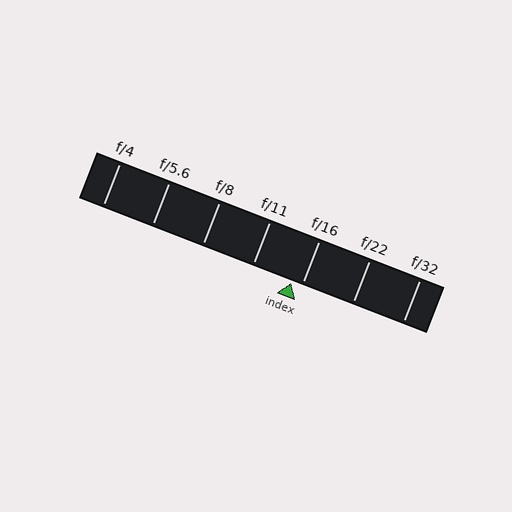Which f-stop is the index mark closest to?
The index mark is closest to f/16.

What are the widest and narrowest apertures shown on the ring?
The widest aperture shown is f/4 and the narrowest is f/32.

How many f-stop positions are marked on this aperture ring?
There are 7 f-stop positions marked.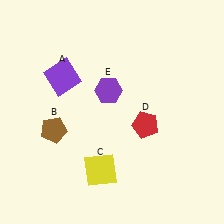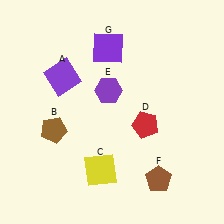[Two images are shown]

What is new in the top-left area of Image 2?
A purple square (G) was added in the top-left area of Image 2.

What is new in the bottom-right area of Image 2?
A brown pentagon (F) was added in the bottom-right area of Image 2.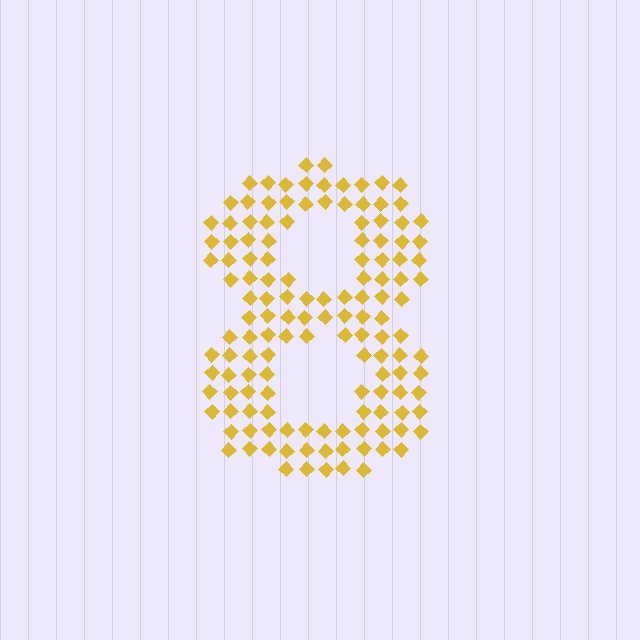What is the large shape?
The large shape is the digit 8.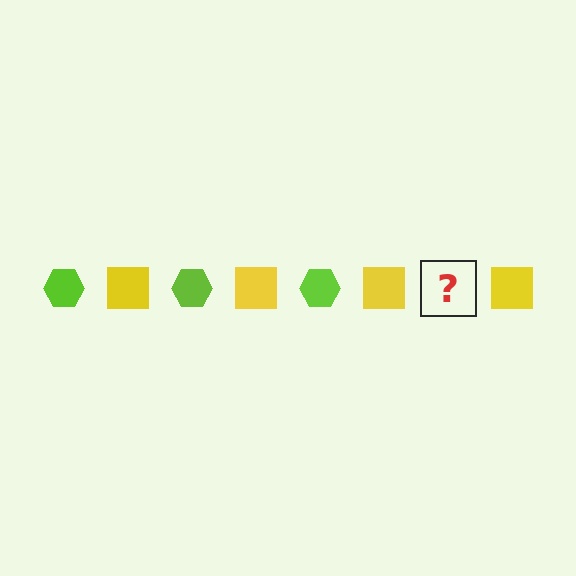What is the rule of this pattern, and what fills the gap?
The rule is that the pattern alternates between lime hexagon and yellow square. The gap should be filled with a lime hexagon.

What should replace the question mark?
The question mark should be replaced with a lime hexagon.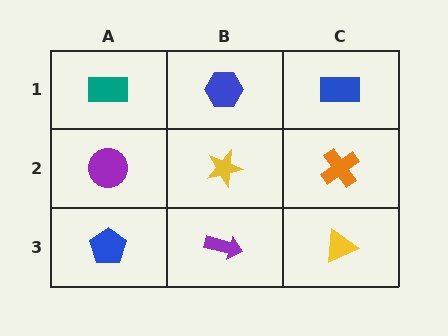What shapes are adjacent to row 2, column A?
A teal rectangle (row 1, column A), a blue pentagon (row 3, column A), a yellow star (row 2, column B).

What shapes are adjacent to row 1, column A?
A purple circle (row 2, column A), a blue hexagon (row 1, column B).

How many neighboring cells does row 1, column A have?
2.